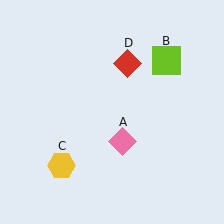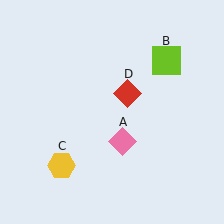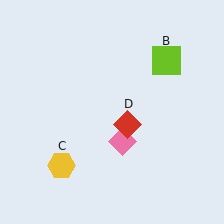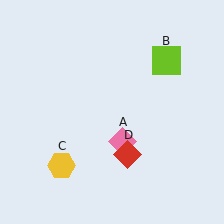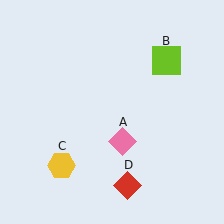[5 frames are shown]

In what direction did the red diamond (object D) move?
The red diamond (object D) moved down.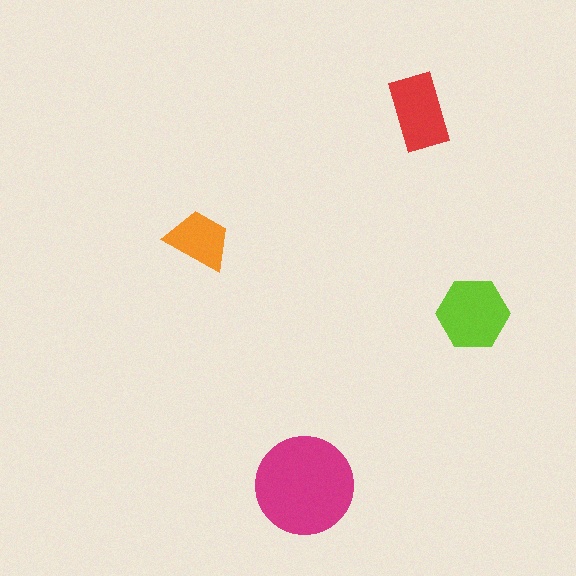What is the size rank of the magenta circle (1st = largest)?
1st.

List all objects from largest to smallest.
The magenta circle, the lime hexagon, the red rectangle, the orange trapezoid.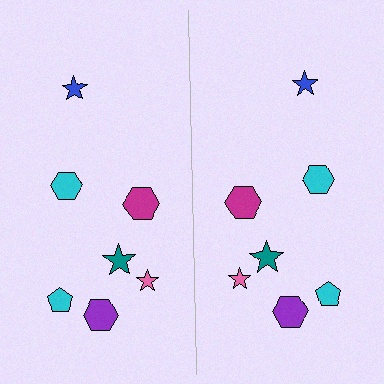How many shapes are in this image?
There are 14 shapes in this image.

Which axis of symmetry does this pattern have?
The pattern has a vertical axis of symmetry running through the center of the image.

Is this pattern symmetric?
Yes, this pattern has bilateral (reflection) symmetry.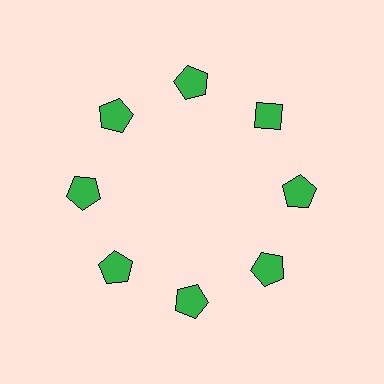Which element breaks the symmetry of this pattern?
The green diamond at roughly the 2 o'clock position breaks the symmetry. All other shapes are green pentagons.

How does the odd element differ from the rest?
It has a different shape: diamond instead of pentagon.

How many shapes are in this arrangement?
There are 8 shapes arranged in a ring pattern.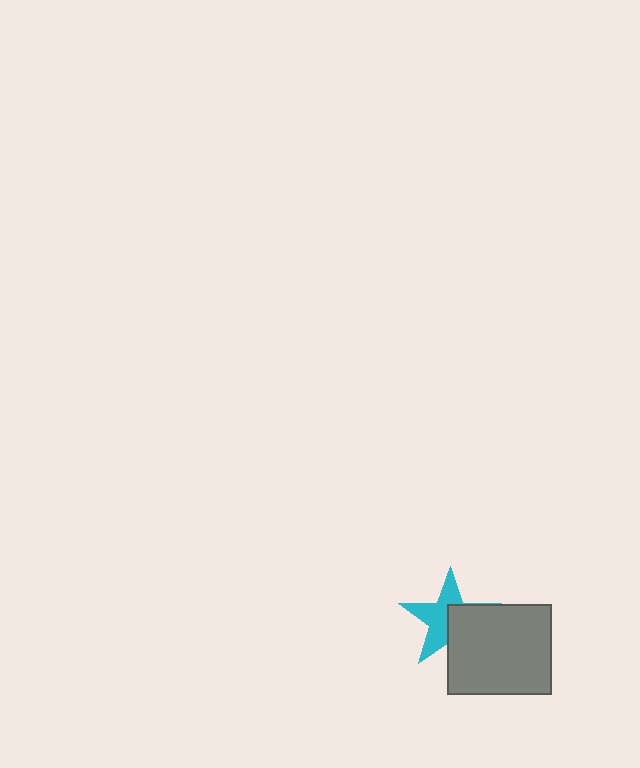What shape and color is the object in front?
The object in front is a gray rectangle.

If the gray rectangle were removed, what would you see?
You would see the complete cyan star.